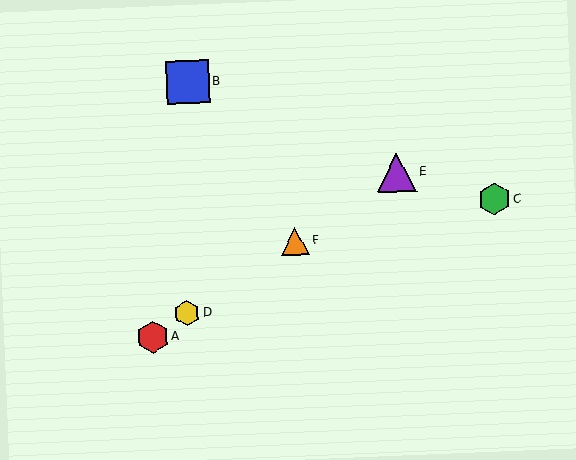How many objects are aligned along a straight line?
4 objects (A, D, E, F) are aligned along a straight line.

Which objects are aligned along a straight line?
Objects A, D, E, F are aligned along a straight line.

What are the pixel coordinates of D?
Object D is at (187, 313).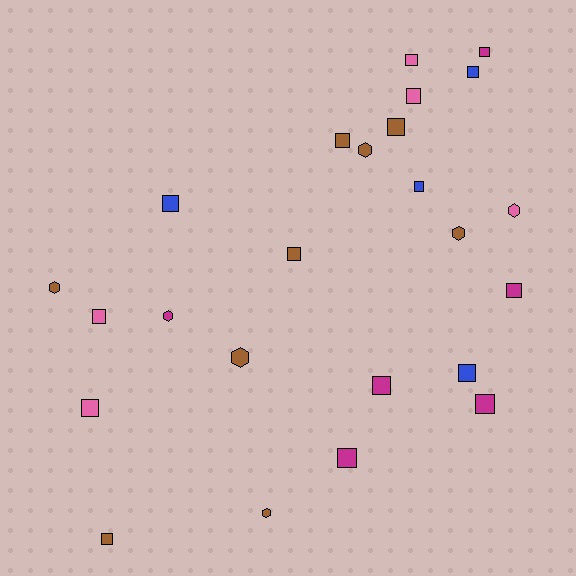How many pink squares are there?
There are 4 pink squares.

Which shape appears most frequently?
Square, with 17 objects.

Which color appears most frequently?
Brown, with 9 objects.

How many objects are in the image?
There are 24 objects.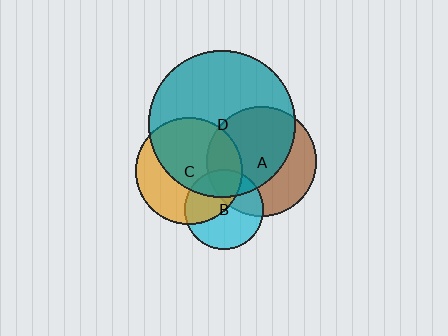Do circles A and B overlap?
Yes.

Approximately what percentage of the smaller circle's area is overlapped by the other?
Approximately 35%.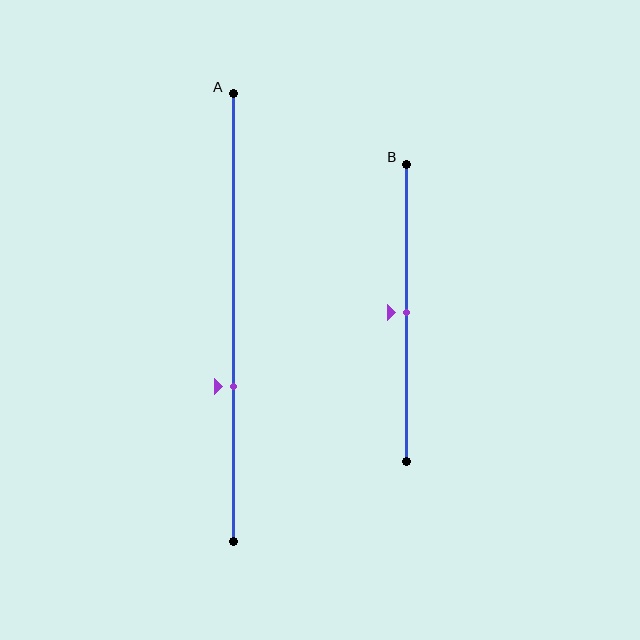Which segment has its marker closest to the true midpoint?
Segment B has its marker closest to the true midpoint.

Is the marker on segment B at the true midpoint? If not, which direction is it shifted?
Yes, the marker on segment B is at the true midpoint.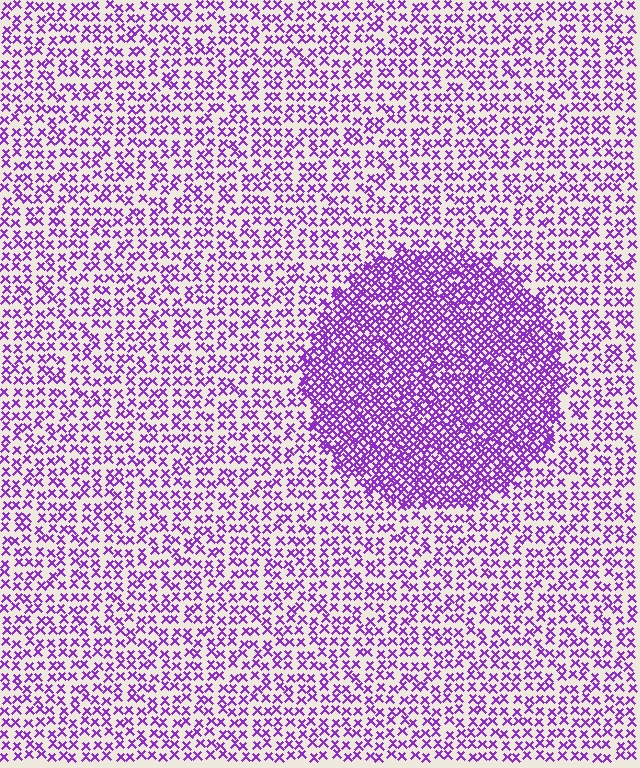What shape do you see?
I see a circle.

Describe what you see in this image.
The image contains small purple elements arranged at two different densities. A circle-shaped region is visible where the elements are more densely packed than the surrounding area.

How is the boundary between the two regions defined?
The boundary is defined by a change in element density (approximately 2.3x ratio). All elements are the same color, size, and shape.